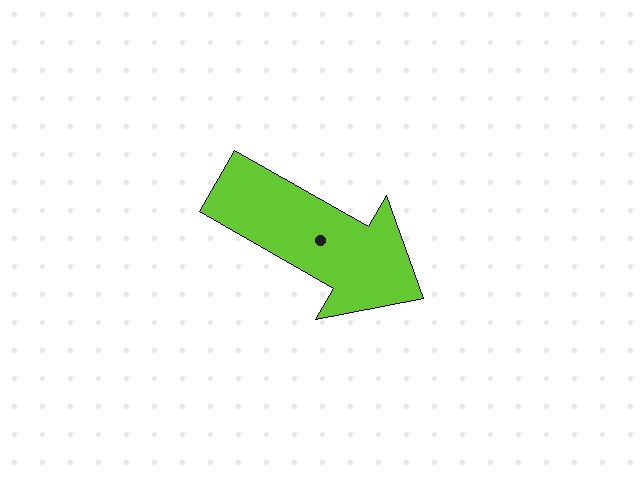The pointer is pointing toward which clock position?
Roughly 4 o'clock.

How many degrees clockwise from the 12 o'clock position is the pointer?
Approximately 120 degrees.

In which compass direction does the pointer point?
Southeast.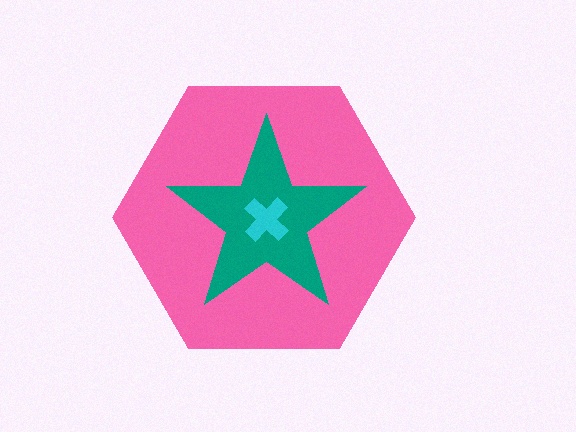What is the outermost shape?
The pink hexagon.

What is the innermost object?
The cyan cross.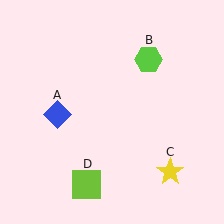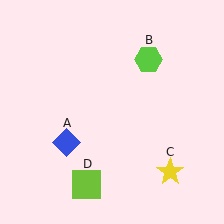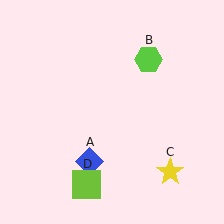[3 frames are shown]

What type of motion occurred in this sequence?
The blue diamond (object A) rotated counterclockwise around the center of the scene.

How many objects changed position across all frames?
1 object changed position: blue diamond (object A).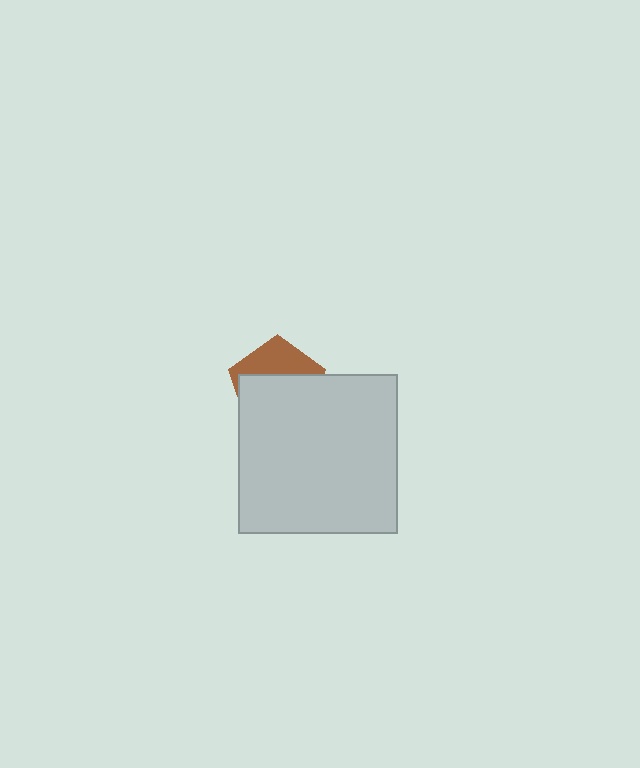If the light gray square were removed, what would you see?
You would see the complete brown pentagon.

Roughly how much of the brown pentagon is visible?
A small part of it is visible (roughly 36%).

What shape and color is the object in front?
The object in front is a light gray square.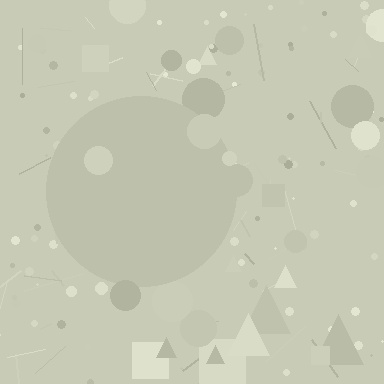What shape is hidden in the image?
A circle is hidden in the image.